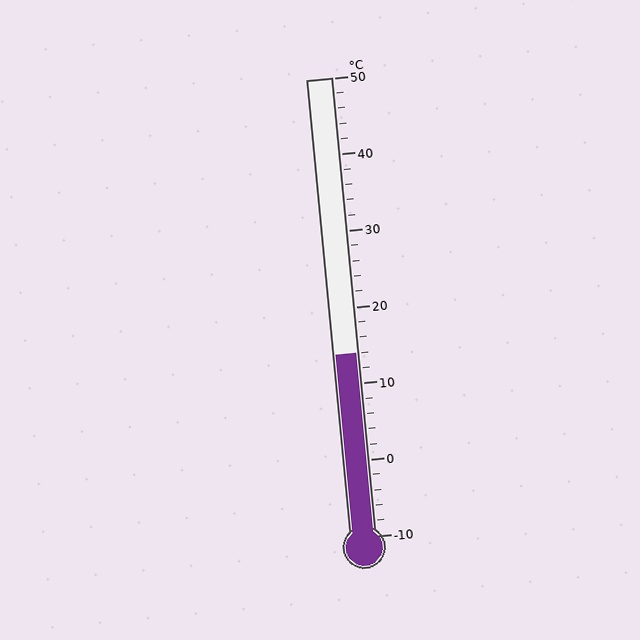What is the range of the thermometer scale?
The thermometer scale ranges from -10°C to 50°C.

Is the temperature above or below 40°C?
The temperature is below 40°C.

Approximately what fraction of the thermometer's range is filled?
The thermometer is filled to approximately 40% of its range.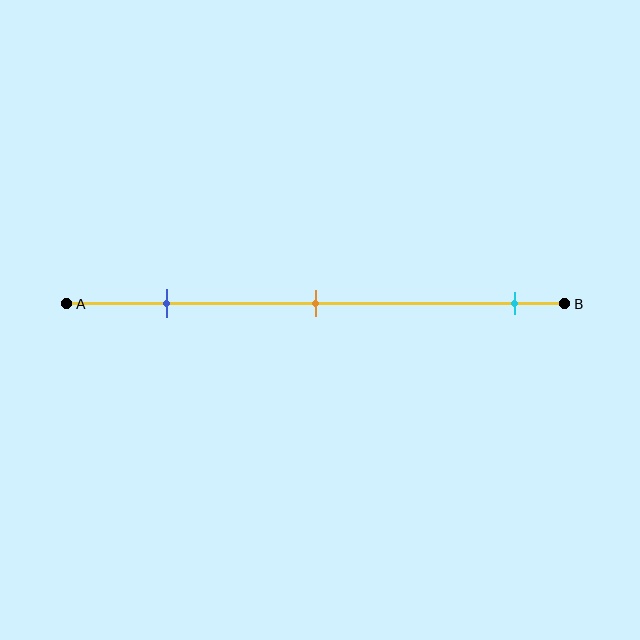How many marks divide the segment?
There are 3 marks dividing the segment.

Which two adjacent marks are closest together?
The blue and orange marks are the closest adjacent pair.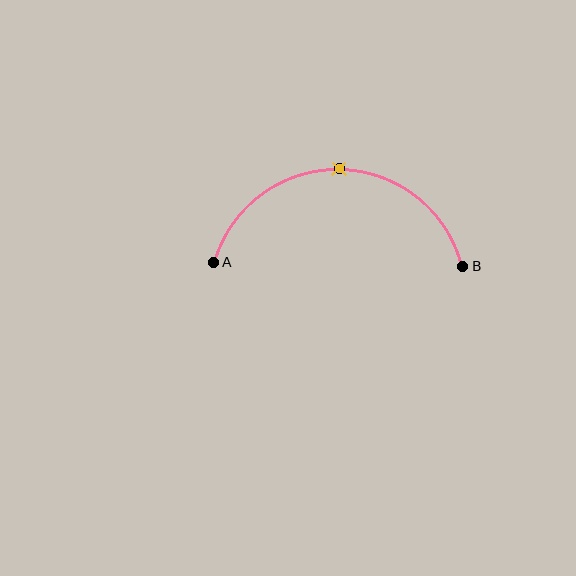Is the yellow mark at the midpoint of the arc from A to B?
Yes. The yellow mark lies on the arc at equal arc-length from both A and B — it is the arc midpoint.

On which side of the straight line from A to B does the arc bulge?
The arc bulges above the straight line connecting A and B.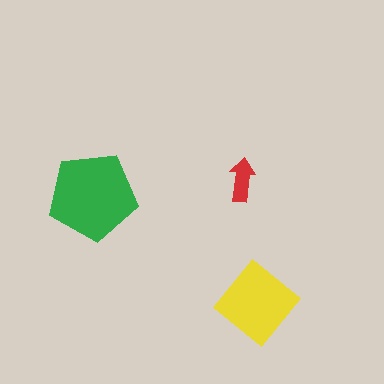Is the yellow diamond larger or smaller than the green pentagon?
Smaller.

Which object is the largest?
The green pentagon.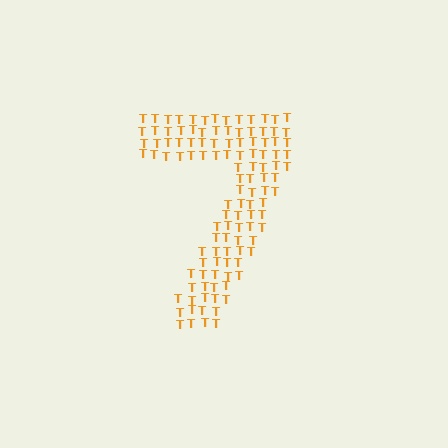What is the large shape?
The large shape is the digit 7.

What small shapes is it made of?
It is made of small letter T's.